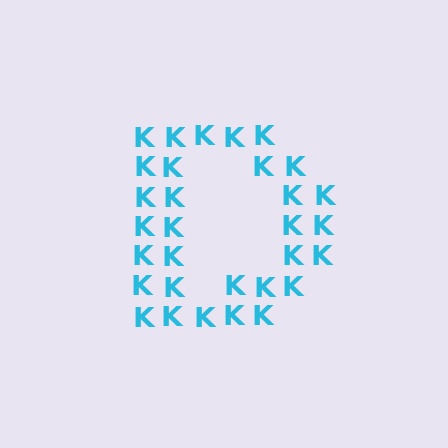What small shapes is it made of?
It is made of small letter K's.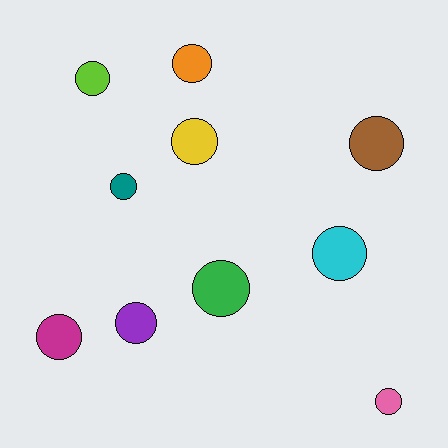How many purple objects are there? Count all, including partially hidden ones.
There is 1 purple object.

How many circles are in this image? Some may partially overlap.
There are 10 circles.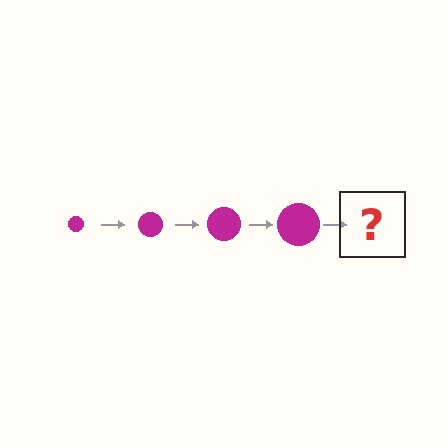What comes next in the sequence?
The next element should be a magenta circle, larger than the previous one.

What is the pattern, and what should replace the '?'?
The pattern is that the circle gets progressively larger each step. The '?' should be a magenta circle, larger than the previous one.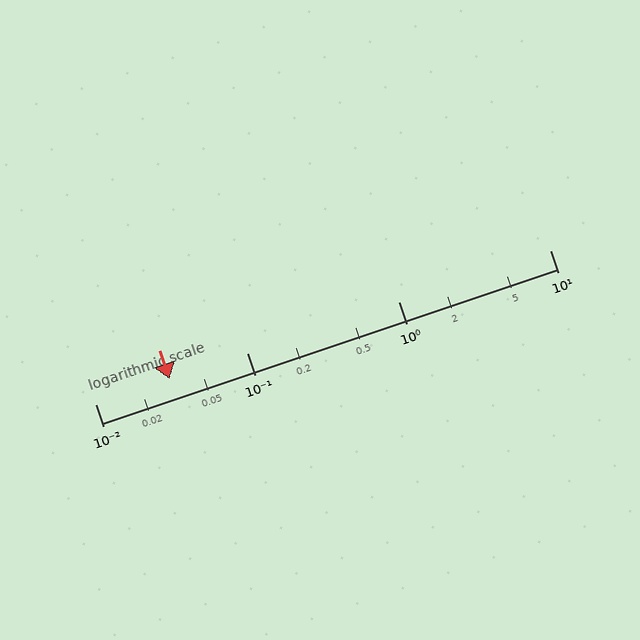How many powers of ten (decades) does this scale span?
The scale spans 3 decades, from 0.01 to 10.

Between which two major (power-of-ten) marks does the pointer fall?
The pointer is between 0.01 and 0.1.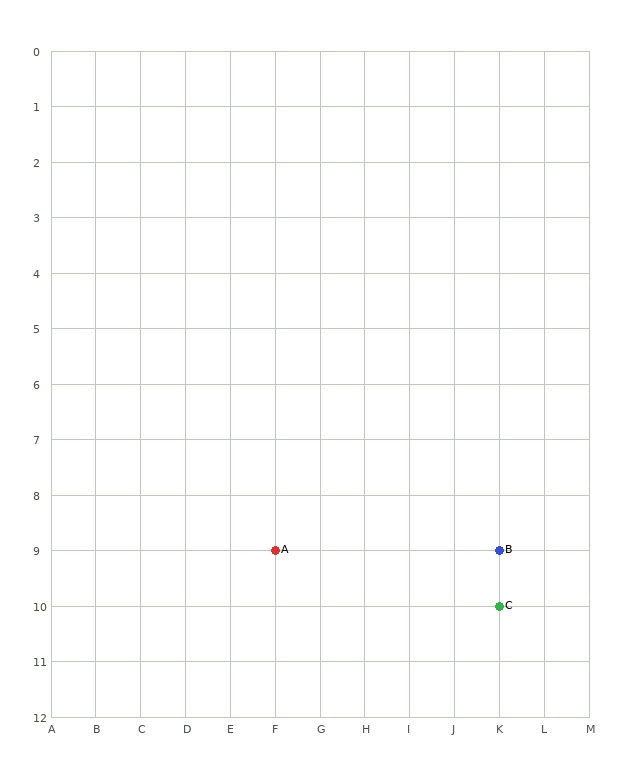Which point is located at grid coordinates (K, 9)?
Point B is at (K, 9).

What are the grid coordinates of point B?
Point B is at grid coordinates (K, 9).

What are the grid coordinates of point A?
Point A is at grid coordinates (F, 9).